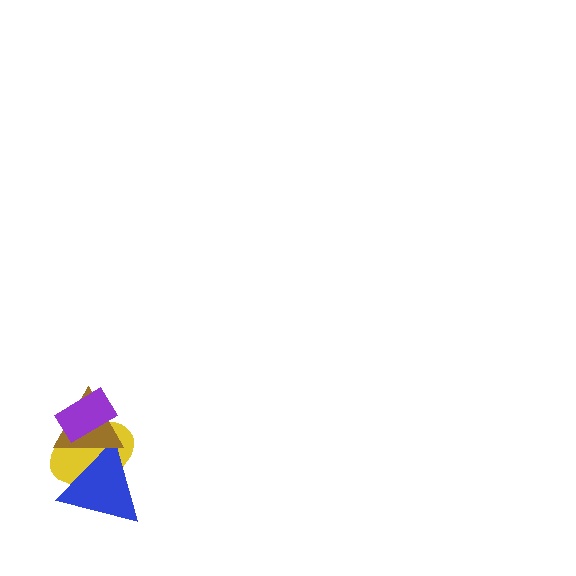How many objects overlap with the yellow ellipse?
3 objects overlap with the yellow ellipse.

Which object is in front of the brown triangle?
The purple rectangle is in front of the brown triangle.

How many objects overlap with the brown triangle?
3 objects overlap with the brown triangle.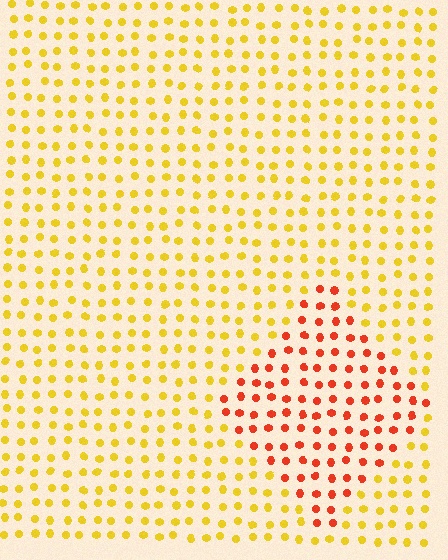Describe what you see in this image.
The image is filled with small yellow elements in a uniform arrangement. A diamond-shaped region is visible where the elements are tinted to a slightly different hue, forming a subtle color boundary.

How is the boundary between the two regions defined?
The boundary is defined purely by a slight shift in hue (about 45 degrees). Spacing, size, and orientation are identical on both sides.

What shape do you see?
I see a diamond.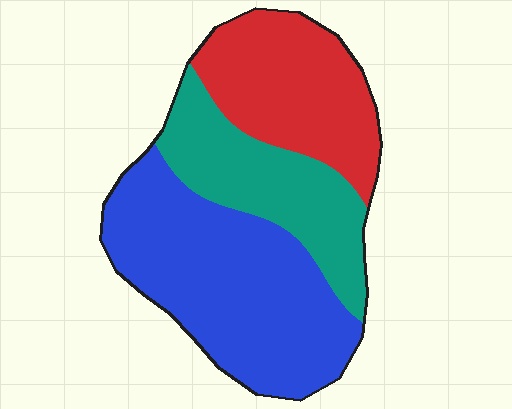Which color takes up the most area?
Blue, at roughly 45%.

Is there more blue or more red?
Blue.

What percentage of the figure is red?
Red takes up about one quarter (1/4) of the figure.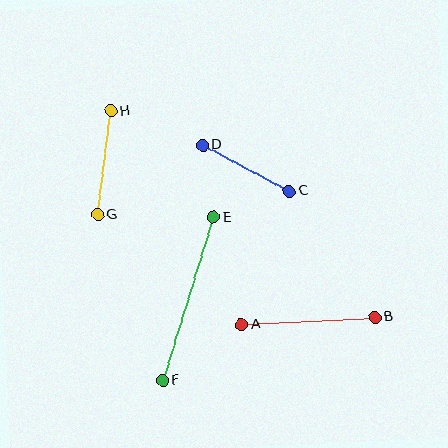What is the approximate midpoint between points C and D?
The midpoint is at approximately (246, 168) pixels.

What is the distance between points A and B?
The distance is approximately 133 pixels.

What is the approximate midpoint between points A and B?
The midpoint is at approximately (308, 321) pixels.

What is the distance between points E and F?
The distance is approximately 171 pixels.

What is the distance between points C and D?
The distance is approximately 98 pixels.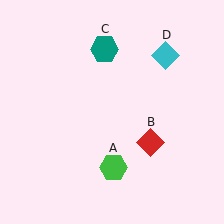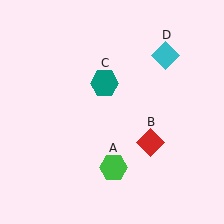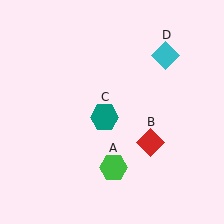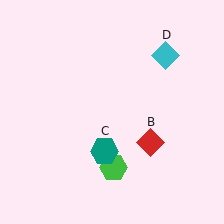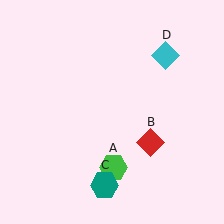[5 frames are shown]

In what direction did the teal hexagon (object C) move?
The teal hexagon (object C) moved down.